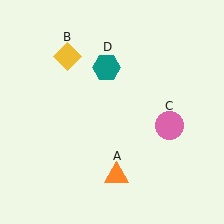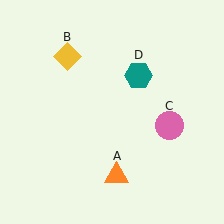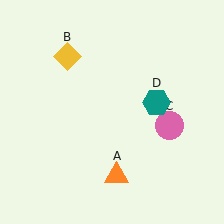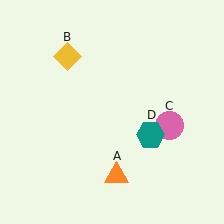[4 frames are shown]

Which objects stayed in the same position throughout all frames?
Orange triangle (object A) and yellow diamond (object B) and pink circle (object C) remained stationary.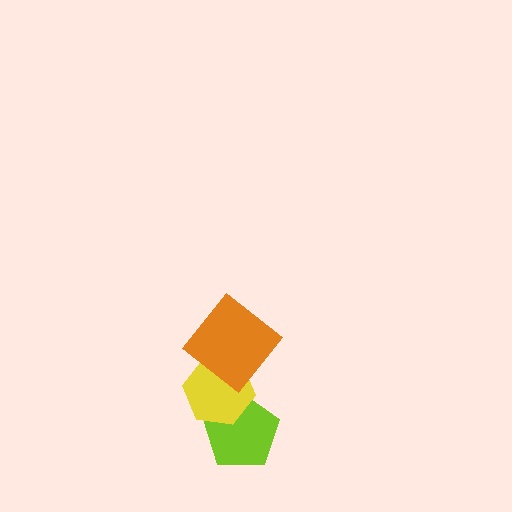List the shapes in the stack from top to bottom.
From top to bottom: the orange diamond, the yellow hexagon, the lime pentagon.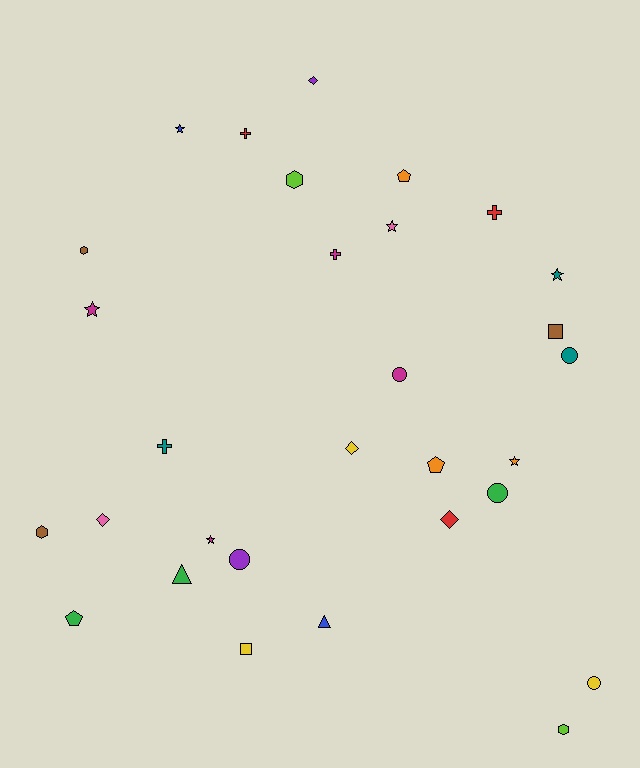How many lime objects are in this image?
There are 2 lime objects.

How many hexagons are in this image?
There are 4 hexagons.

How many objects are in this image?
There are 30 objects.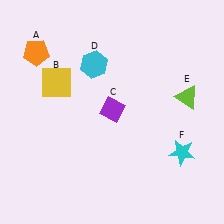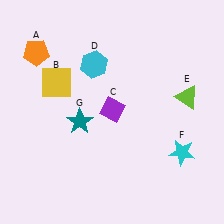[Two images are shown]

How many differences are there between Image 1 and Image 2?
There is 1 difference between the two images.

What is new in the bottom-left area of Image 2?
A teal star (G) was added in the bottom-left area of Image 2.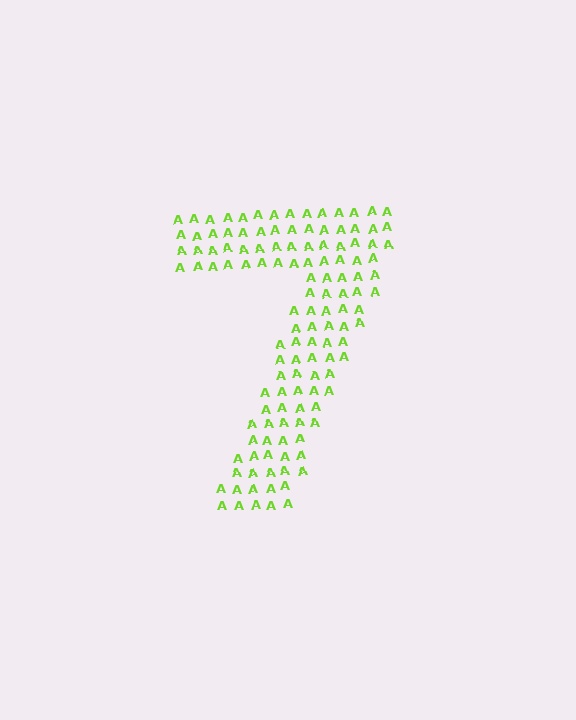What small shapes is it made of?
It is made of small letter A's.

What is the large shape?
The large shape is the digit 7.